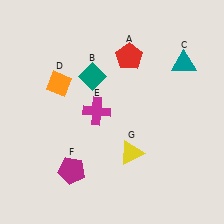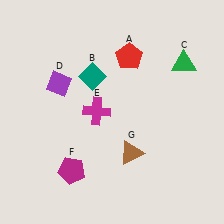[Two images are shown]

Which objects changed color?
C changed from teal to green. D changed from orange to purple. G changed from yellow to brown.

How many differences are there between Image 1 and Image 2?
There are 3 differences between the two images.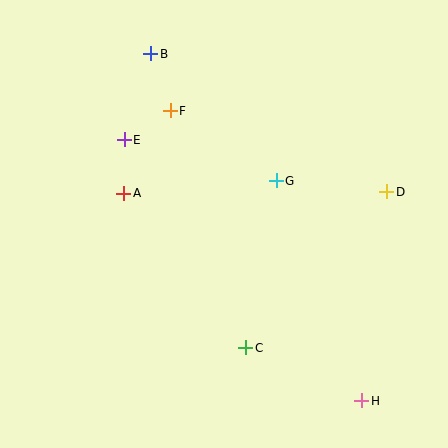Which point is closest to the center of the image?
Point G at (276, 181) is closest to the center.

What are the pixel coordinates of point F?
Point F is at (170, 111).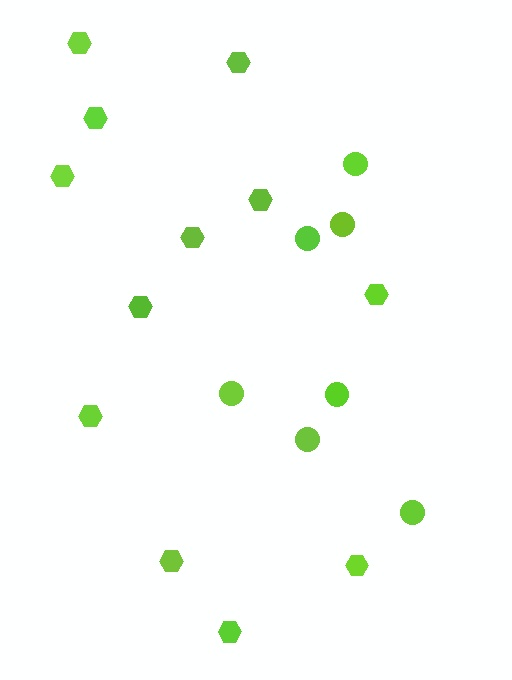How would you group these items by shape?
There are 2 groups: one group of hexagons (12) and one group of circles (7).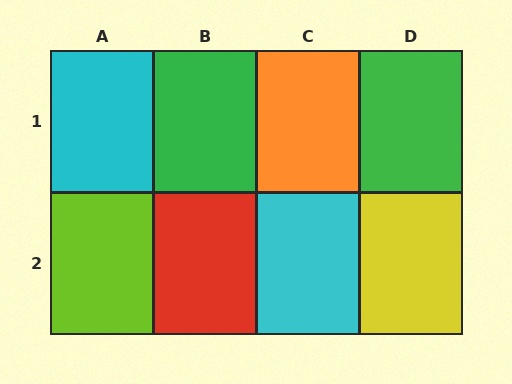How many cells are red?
1 cell is red.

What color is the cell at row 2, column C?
Cyan.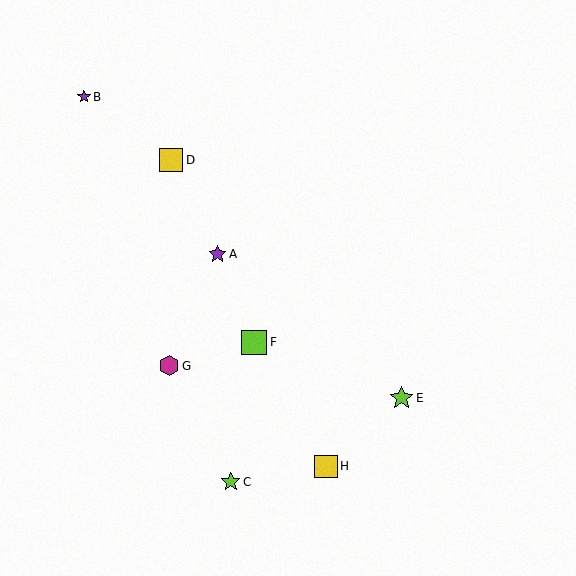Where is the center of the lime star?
The center of the lime star is at (402, 398).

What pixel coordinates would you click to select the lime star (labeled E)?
Click at (402, 398) to select the lime star E.